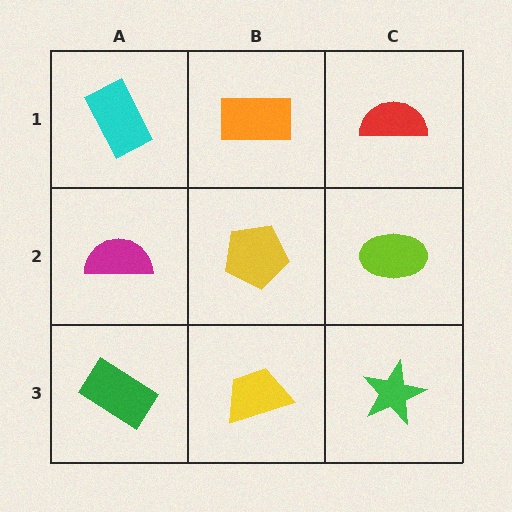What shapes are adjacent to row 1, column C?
A lime ellipse (row 2, column C), an orange rectangle (row 1, column B).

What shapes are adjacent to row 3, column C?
A lime ellipse (row 2, column C), a yellow trapezoid (row 3, column B).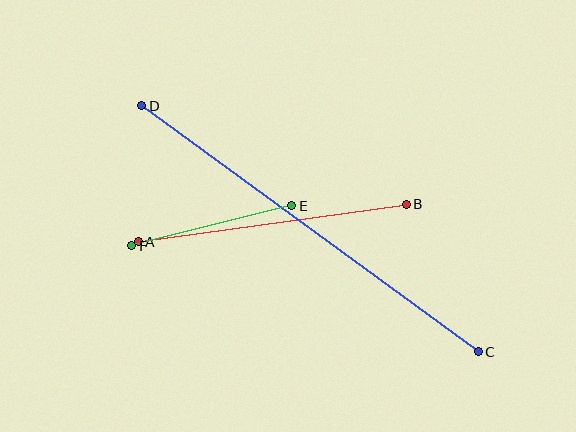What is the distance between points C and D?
The distance is approximately 417 pixels.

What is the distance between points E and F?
The distance is approximately 165 pixels.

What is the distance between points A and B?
The distance is approximately 270 pixels.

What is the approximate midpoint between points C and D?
The midpoint is at approximately (310, 229) pixels.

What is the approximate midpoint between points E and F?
The midpoint is at approximately (212, 226) pixels.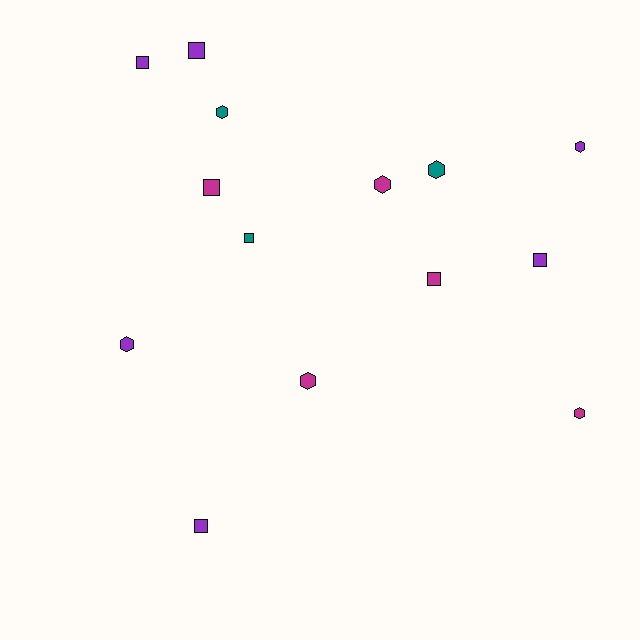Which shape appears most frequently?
Hexagon, with 7 objects.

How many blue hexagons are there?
There are no blue hexagons.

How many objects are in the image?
There are 14 objects.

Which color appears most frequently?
Purple, with 6 objects.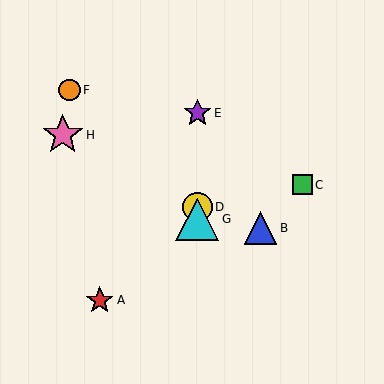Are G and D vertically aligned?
Yes, both are at x≈197.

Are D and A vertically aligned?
No, D is at x≈197 and A is at x≈100.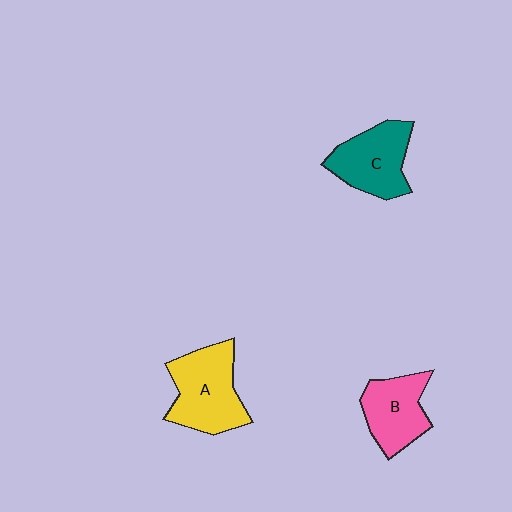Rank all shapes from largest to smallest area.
From largest to smallest: A (yellow), C (teal), B (pink).